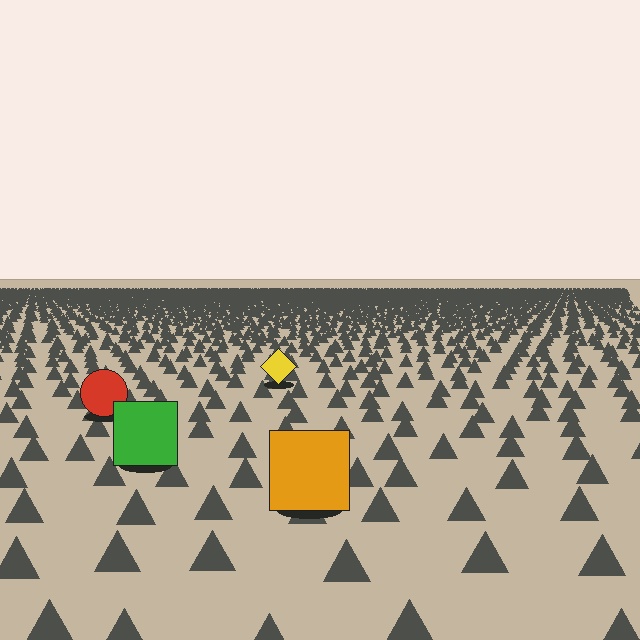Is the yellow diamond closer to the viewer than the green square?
No. The green square is closer — you can tell from the texture gradient: the ground texture is coarser near it.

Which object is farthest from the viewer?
The yellow diamond is farthest from the viewer. It appears smaller and the ground texture around it is denser.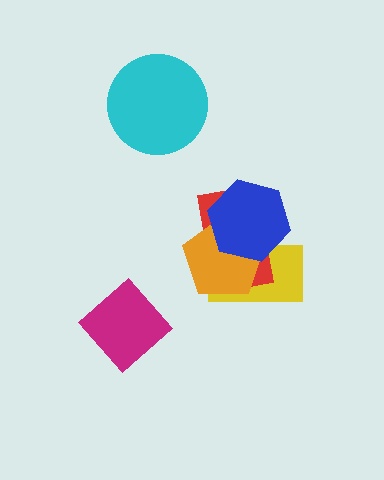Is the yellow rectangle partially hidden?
Yes, it is partially covered by another shape.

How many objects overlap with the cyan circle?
0 objects overlap with the cyan circle.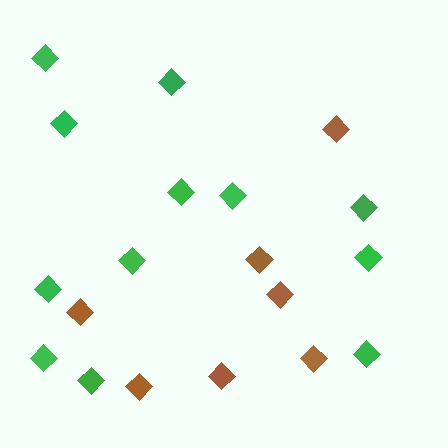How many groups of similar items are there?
There are 2 groups: one group of brown diamonds (7) and one group of green diamonds (12).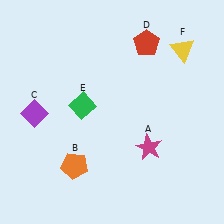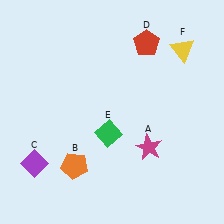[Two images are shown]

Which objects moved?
The objects that moved are: the purple diamond (C), the green diamond (E).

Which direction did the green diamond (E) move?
The green diamond (E) moved down.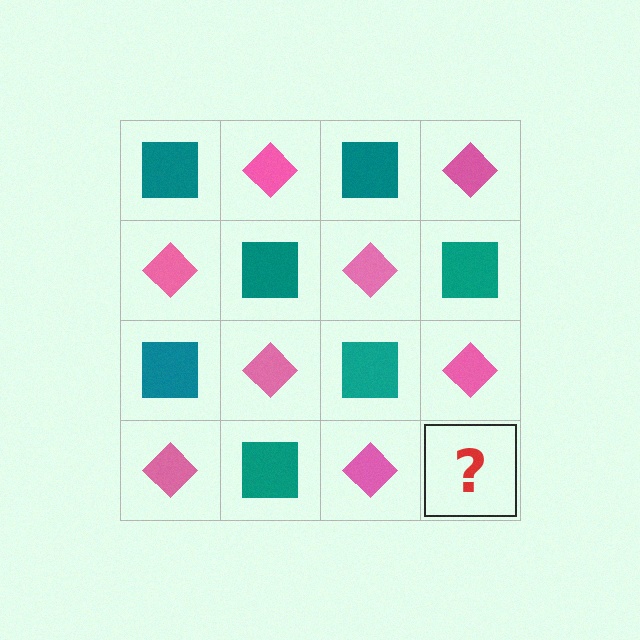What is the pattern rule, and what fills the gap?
The rule is that it alternates teal square and pink diamond in a checkerboard pattern. The gap should be filled with a teal square.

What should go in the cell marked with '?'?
The missing cell should contain a teal square.